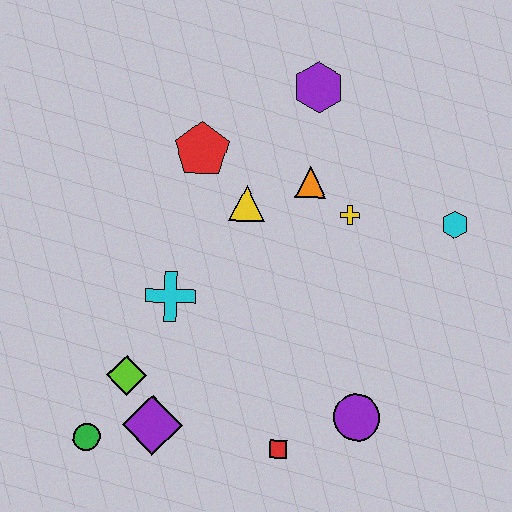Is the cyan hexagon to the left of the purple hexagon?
No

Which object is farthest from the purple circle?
The purple hexagon is farthest from the purple circle.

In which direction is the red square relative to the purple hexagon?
The red square is below the purple hexagon.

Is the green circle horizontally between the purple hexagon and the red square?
No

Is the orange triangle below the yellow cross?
No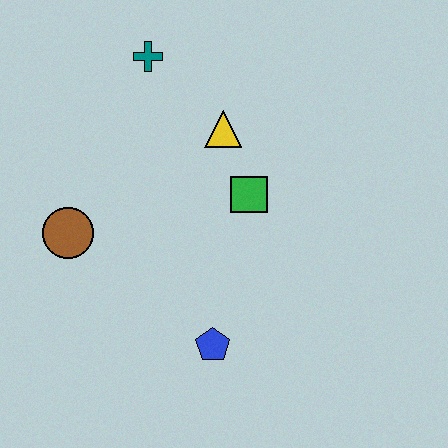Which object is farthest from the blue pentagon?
The teal cross is farthest from the blue pentagon.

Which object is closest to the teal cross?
The yellow triangle is closest to the teal cross.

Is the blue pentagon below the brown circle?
Yes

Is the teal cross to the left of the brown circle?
No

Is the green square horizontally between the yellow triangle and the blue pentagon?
No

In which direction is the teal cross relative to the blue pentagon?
The teal cross is above the blue pentagon.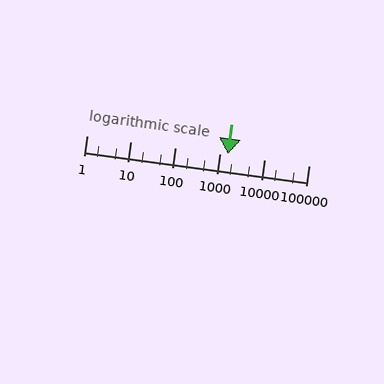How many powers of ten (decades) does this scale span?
The scale spans 5 decades, from 1 to 100000.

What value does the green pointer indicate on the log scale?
The pointer indicates approximately 1500.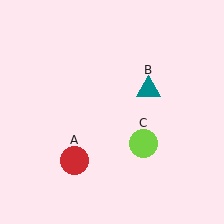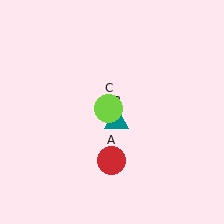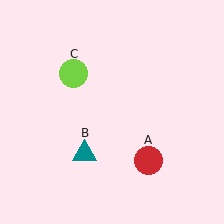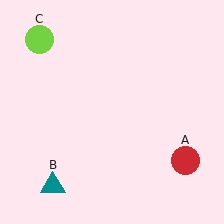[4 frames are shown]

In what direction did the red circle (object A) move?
The red circle (object A) moved right.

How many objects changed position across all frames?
3 objects changed position: red circle (object A), teal triangle (object B), lime circle (object C).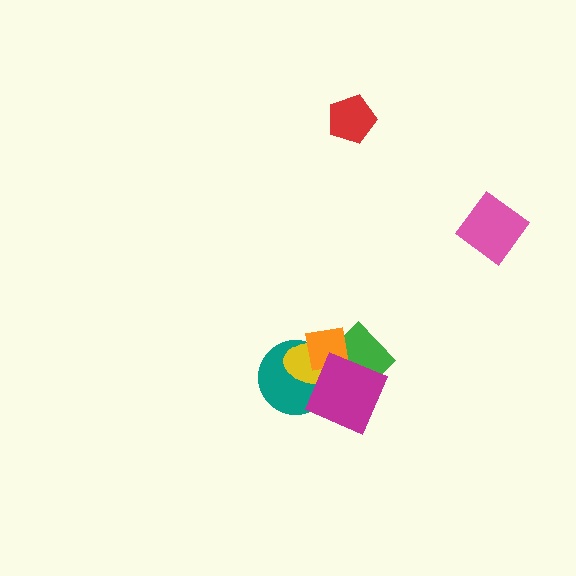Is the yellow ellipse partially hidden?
Yes, it is partially covered by another shape.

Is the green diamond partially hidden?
Yes, it is partially covered by another shape.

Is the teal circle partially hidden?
Yes, it is partially covered by another shape.